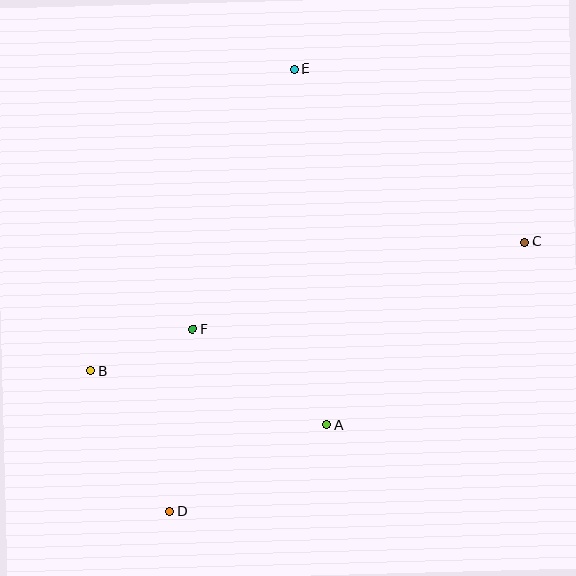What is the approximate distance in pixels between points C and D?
The distance between C and D is approximately 445 pixels.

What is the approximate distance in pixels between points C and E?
The distance between C and E is approximately 288 pixels.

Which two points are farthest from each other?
Points D and E are farthest from each other.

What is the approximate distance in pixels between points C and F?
The distance between C and F is approximately 343 pixels.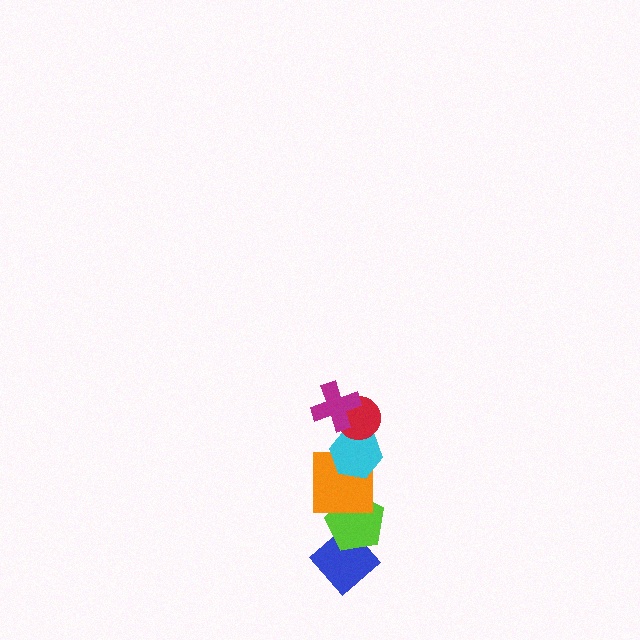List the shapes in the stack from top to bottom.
From top to bottom: the magenta cross, the red circle, the cyan hexagon, the orange square, the lime pentagon, the blue diamond.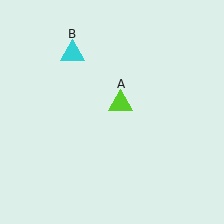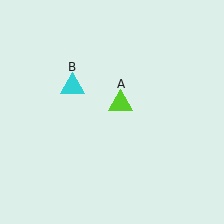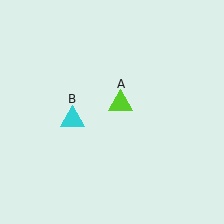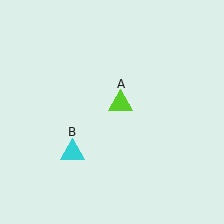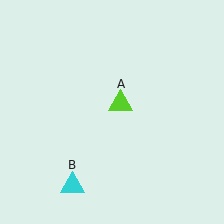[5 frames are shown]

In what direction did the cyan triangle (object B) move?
The cyan triangle (object B) moved down.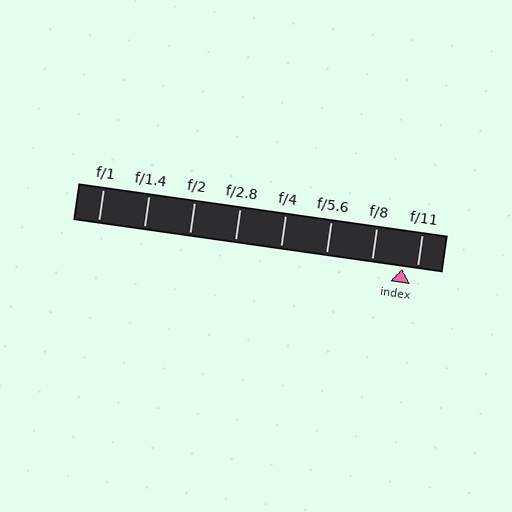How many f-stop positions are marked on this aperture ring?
There are 8 f-stop positions marked.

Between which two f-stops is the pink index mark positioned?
The index mark is between f/8 and f/11.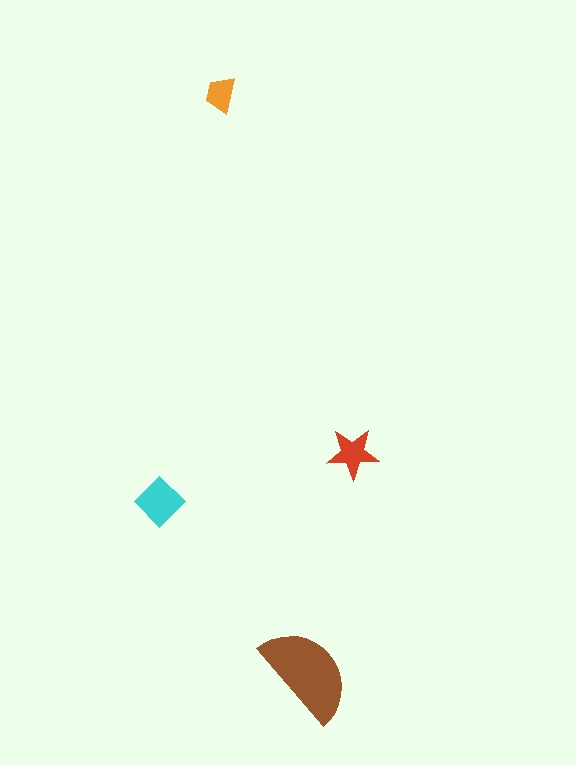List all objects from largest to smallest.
The brown semicircle, the cyan diamond, the red star, the orange trapezoid.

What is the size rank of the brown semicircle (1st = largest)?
1st.